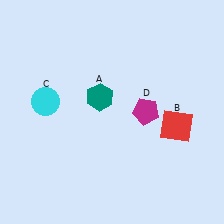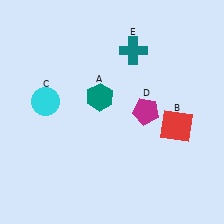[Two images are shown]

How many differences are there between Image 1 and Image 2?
There is 1 difference between the two images.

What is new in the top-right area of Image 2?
A teal cross (E) was added in the top-right area of Image 2.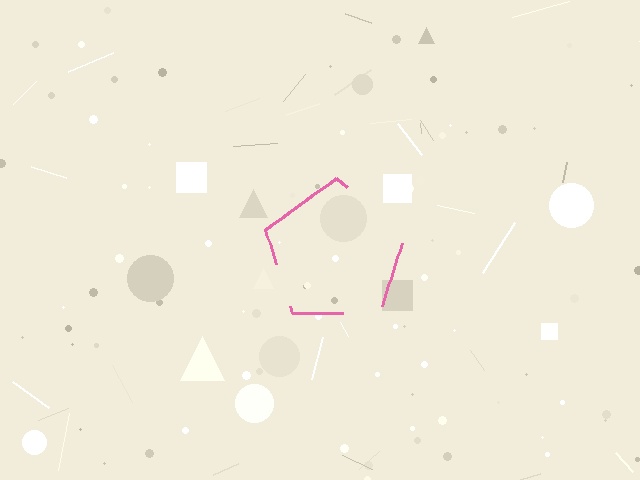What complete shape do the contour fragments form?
The contour fragments form a pentagon.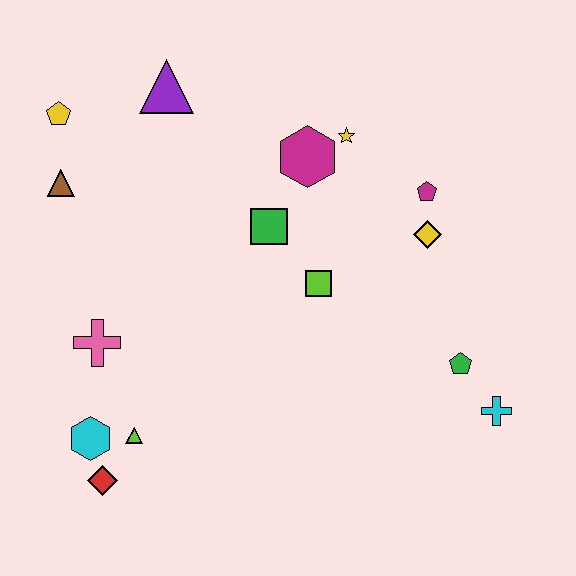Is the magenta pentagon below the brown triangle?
Yes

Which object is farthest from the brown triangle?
The cyan cross is farthest from the brown triangle.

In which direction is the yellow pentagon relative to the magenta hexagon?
The yellow pentagon is to the left of the magenta hexagon.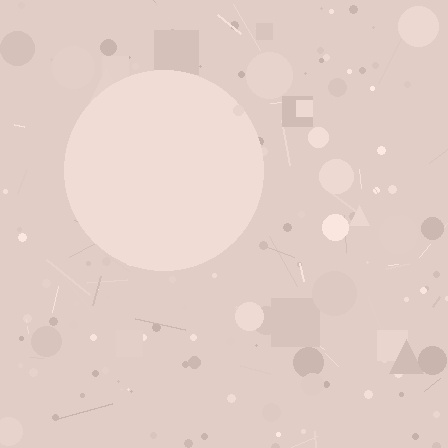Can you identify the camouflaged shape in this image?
The camouflaged shape is a circle.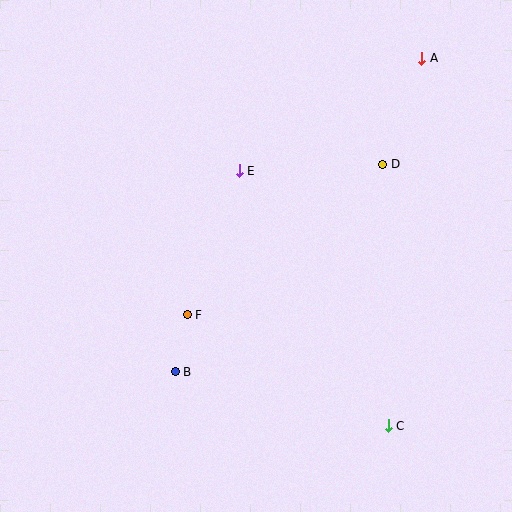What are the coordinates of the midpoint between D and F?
The midpoint between D and F is at (285, 239).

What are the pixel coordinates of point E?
Point E is at (239, 171).